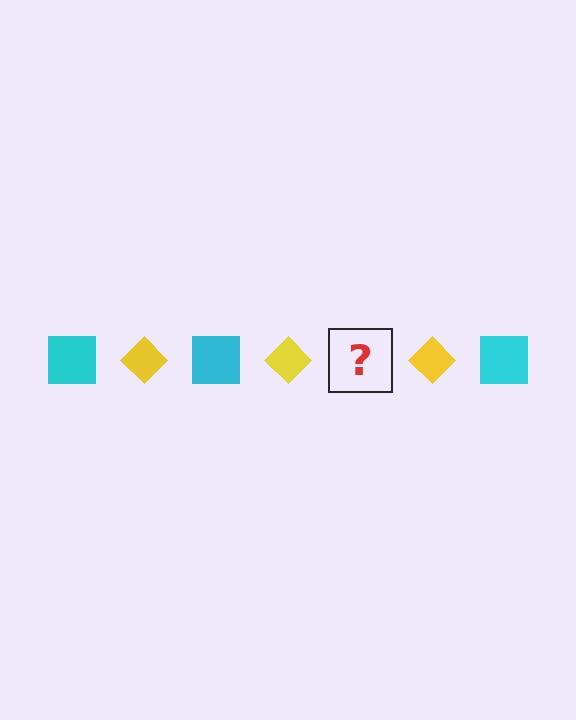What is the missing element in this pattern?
The missing element is a cyan square.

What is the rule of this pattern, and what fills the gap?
The rule is that the pattern alternates between cyan square and yellow diamond. The gap should be filled with a cyan square.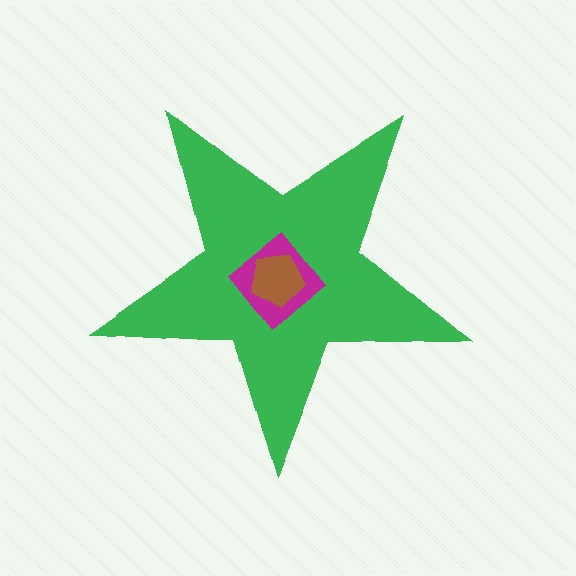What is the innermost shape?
The brown pentagon.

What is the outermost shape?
The green star.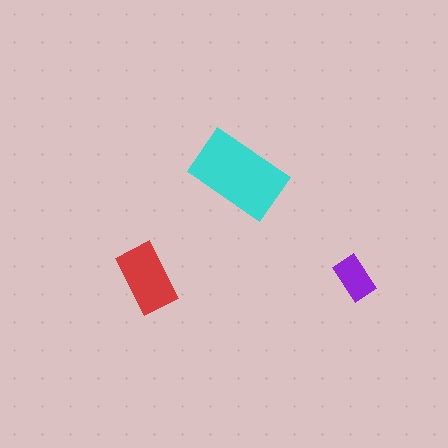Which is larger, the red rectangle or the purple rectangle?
The red one.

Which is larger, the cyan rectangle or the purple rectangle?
The cyan one.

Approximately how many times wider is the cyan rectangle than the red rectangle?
About 1.5 times wider.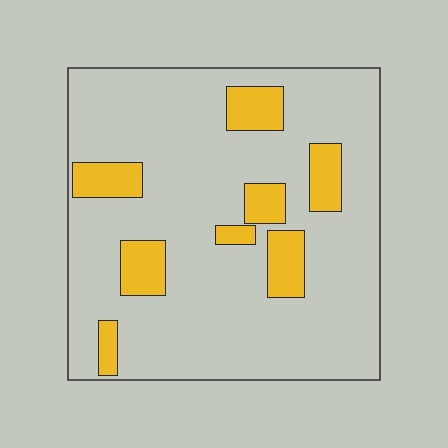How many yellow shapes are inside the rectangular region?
8.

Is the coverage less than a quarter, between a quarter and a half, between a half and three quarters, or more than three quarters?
Less than a quarter.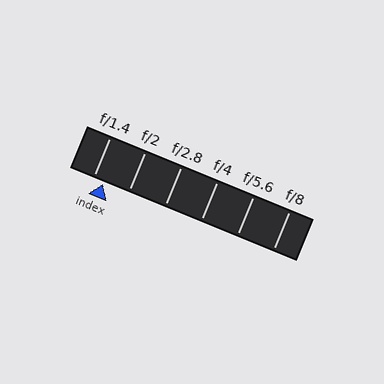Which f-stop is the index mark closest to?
The index mark is closest to f/1.4.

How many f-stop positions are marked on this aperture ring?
There are 6 f-stop positions marked.